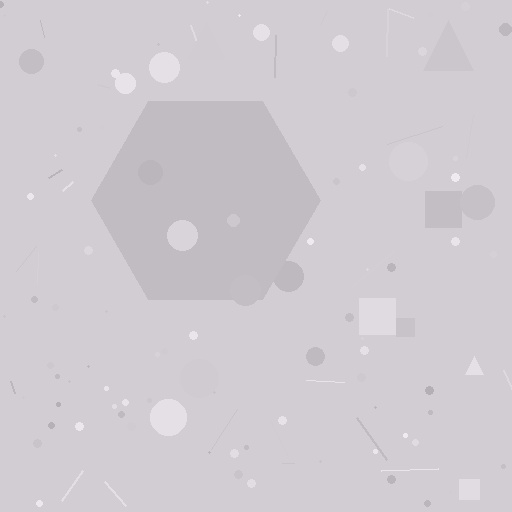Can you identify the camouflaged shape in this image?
The camouflaged shape is a hexagon.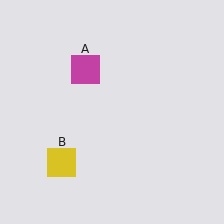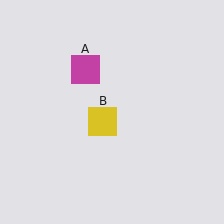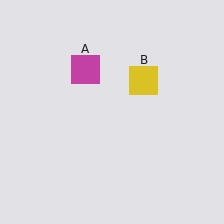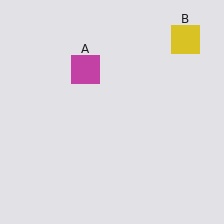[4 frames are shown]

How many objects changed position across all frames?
1 object changed position: yellow square (object B).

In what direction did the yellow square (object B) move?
The yellow square (object B) moved up and to the right.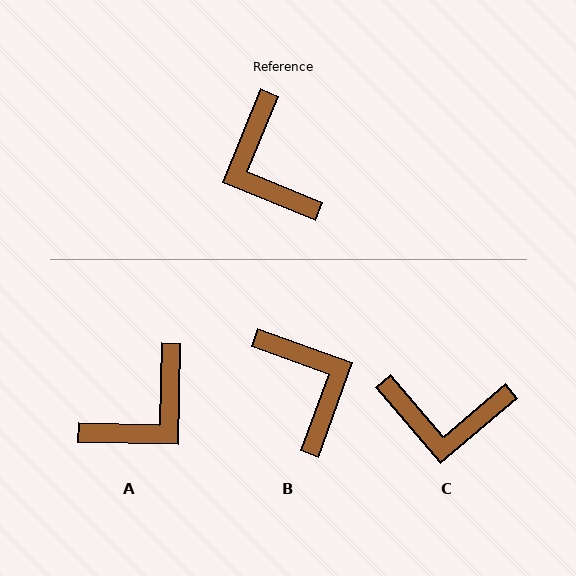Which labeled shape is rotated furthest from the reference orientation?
B, about 178 degrees away.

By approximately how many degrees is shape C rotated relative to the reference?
Approximately 63 degrees counter-clockwise.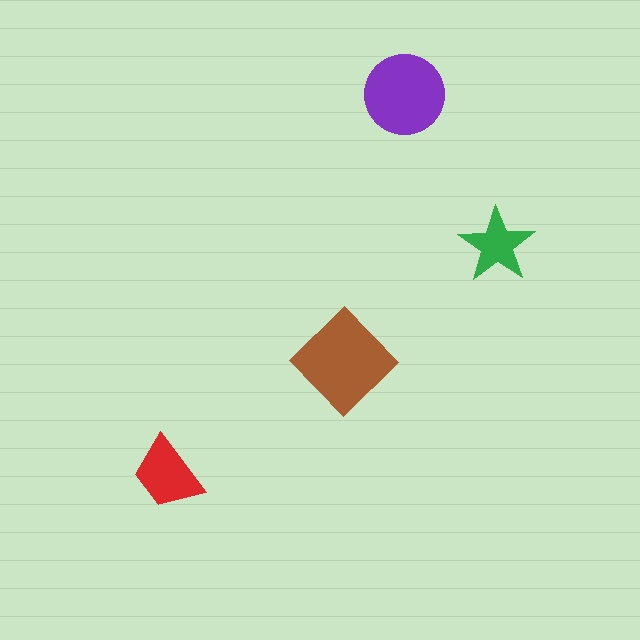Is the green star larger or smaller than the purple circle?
Smaller.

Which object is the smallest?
The green star.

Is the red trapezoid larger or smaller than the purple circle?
Smaller.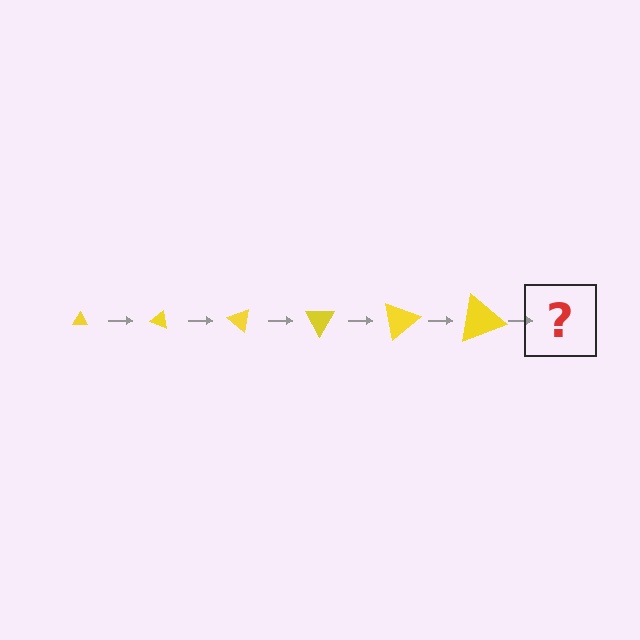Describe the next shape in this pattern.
It should be a triangle, larger than the previous one and rotated 120 degrees from the start.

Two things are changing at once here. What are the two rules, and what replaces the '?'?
The two rules are that the triangle grows larger each step and it rotates 20 degrees each step. The '?' should be a triangle, larger than the previous one and rotated 120 degrees from the start.